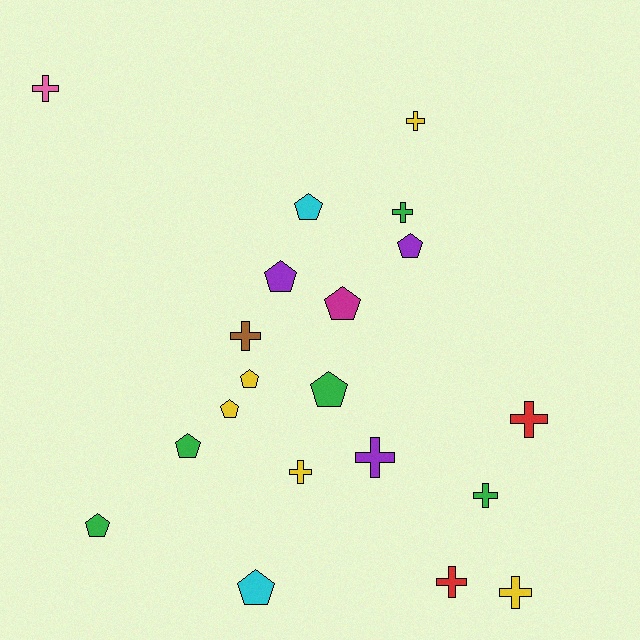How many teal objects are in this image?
There are no teal objects.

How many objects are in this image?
There are 20 objects.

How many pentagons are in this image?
There are 10 pentagons.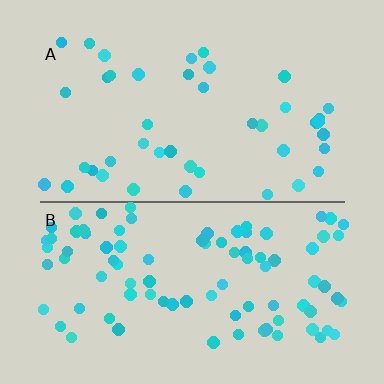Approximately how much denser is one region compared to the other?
Approximately 2.1× — region B over region A.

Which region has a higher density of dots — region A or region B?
B (the bottom).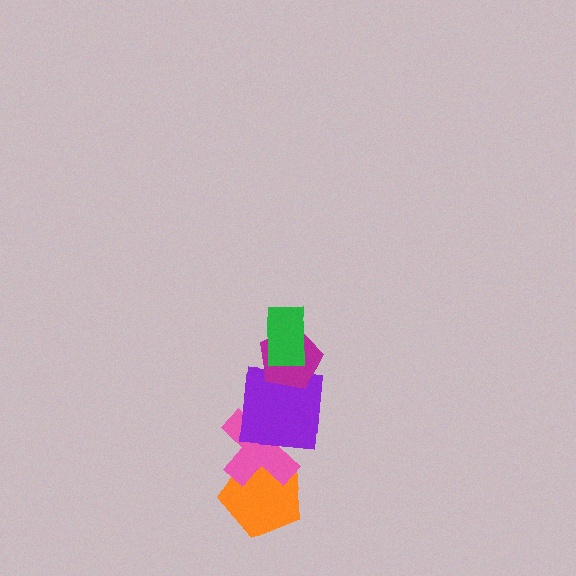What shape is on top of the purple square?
The magenta pentagon is on top of the purple square.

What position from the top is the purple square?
The purple square is 3rd from the top.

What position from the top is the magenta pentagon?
The magenta pentagon is 2nd from the top.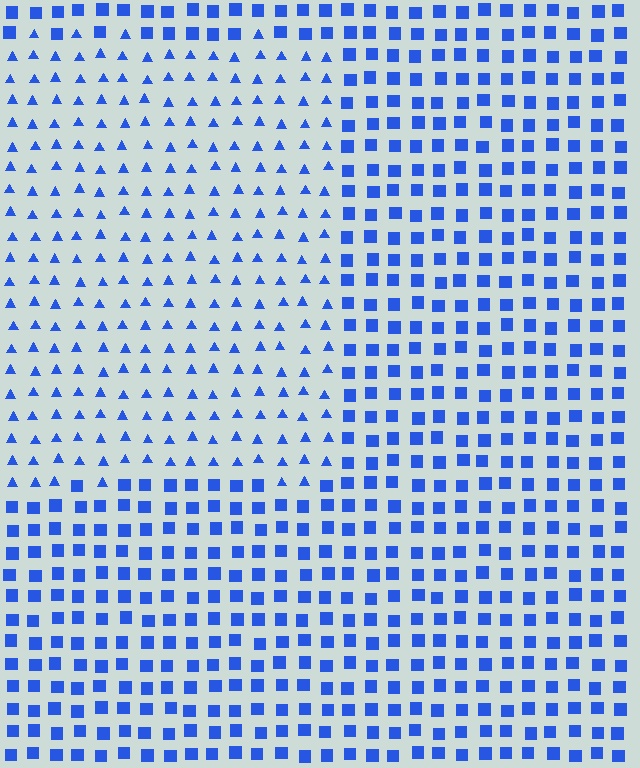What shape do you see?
I see a rectangle.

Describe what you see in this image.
The image is filled with small blue elements arranged in a uniform grid. A rectangle-shaped region contains triangles, while the surrounding area contains squares. The boundary is defined purely by the change in element shape.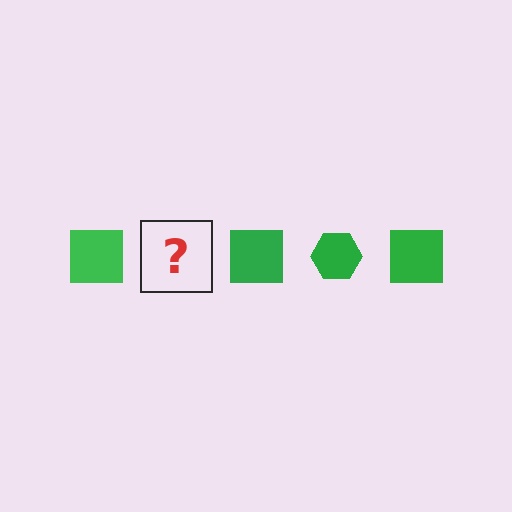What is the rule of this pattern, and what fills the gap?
The rule is that the pattern cycles through square, hexagon shapes in green. The gap should be filled with a green hexagon.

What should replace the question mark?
The question mark should be replaced with a green hexagon.